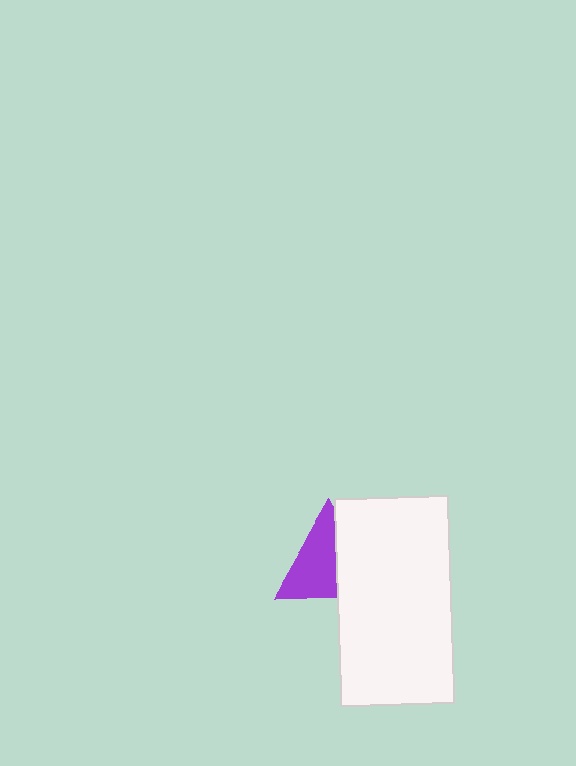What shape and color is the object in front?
The object in front is a white rectangle.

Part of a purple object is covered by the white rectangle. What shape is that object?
It is a triangle.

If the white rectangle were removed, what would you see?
You would see the complete purple triangle.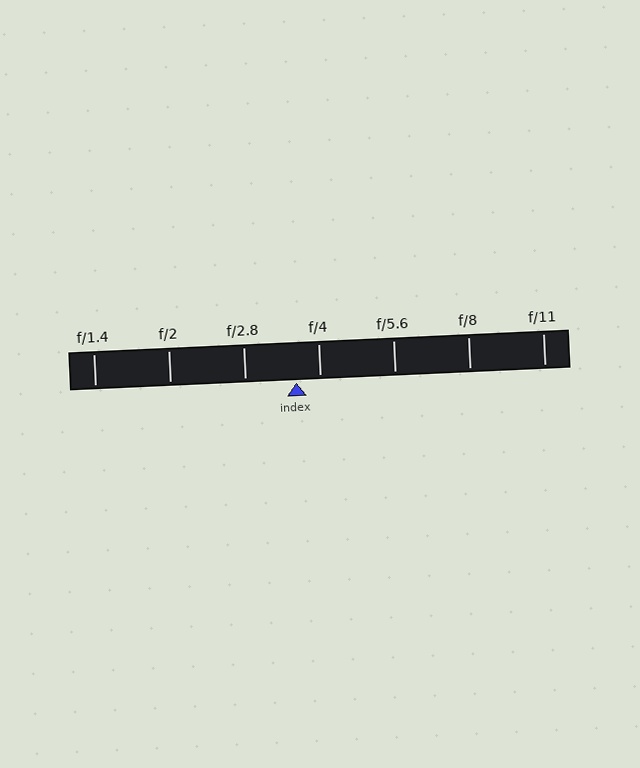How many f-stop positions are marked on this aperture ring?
There are 7 f-stop positions marked.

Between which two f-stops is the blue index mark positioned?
The index mark is between f/2.8 and f/4.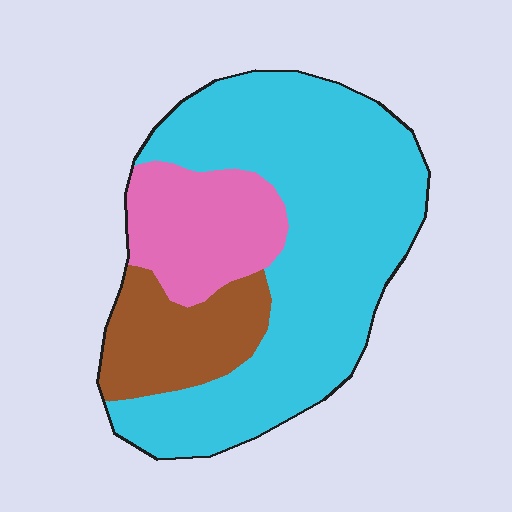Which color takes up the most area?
Cyan, at roughly 65%.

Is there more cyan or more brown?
Cyan.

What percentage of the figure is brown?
Brown takes up between a sixth and a third of the figure.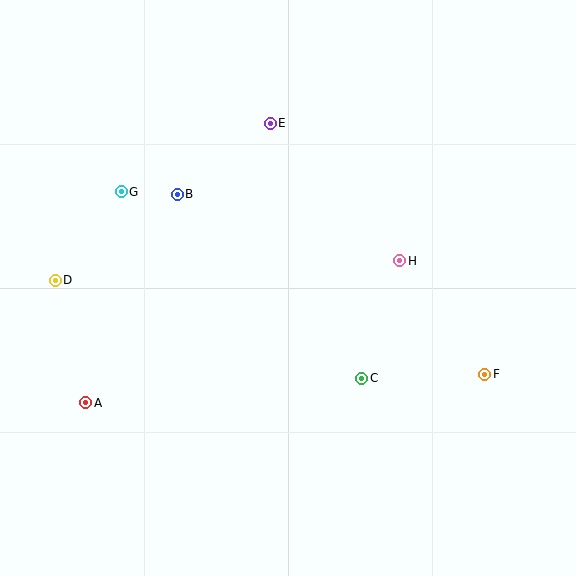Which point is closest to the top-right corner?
Point H is closest to the top-right corner.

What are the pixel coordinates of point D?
Point D is at (55, 280).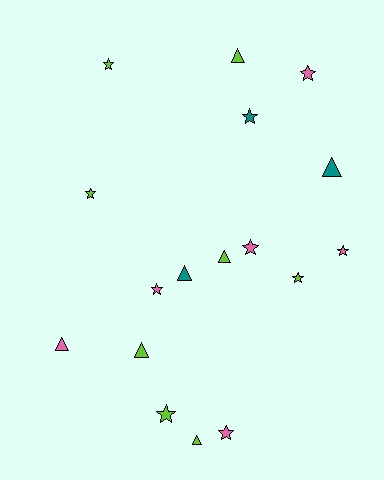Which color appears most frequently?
Lime, with 8 objects.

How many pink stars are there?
There are 5 pink stars.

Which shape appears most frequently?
Star, with 10 objects.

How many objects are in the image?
There are 17 objects.